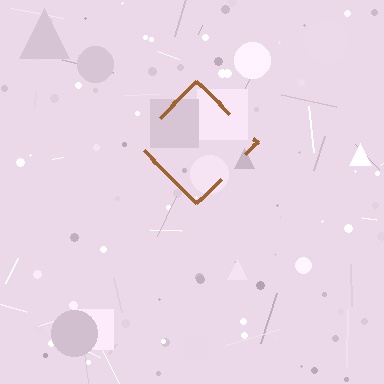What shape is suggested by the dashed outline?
The dashed outline suggests a diamond.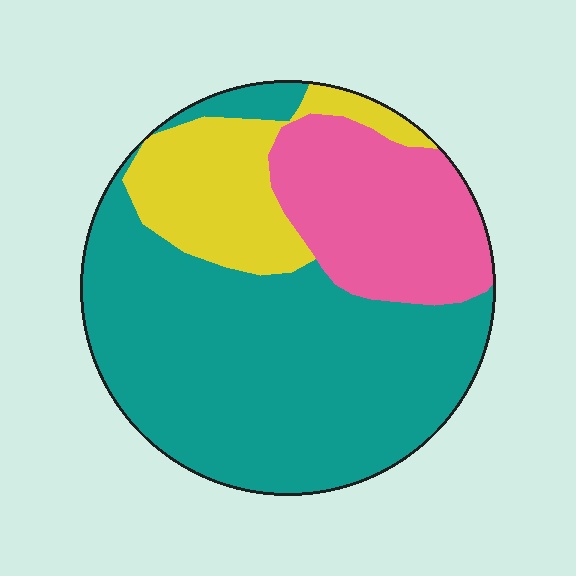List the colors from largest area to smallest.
From largest to smallest: teal, pink, yellow.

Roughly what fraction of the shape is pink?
Pink covers 23% of the shape.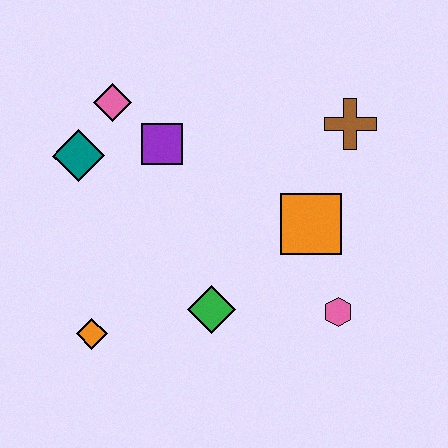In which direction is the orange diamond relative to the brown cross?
The orange diamond is to the left of the brown cross.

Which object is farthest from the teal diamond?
The pink hexagon is farthest from the teal diamond.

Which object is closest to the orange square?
The pink hexagon is closest to the orange square.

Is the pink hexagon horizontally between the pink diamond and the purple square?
No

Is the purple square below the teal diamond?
No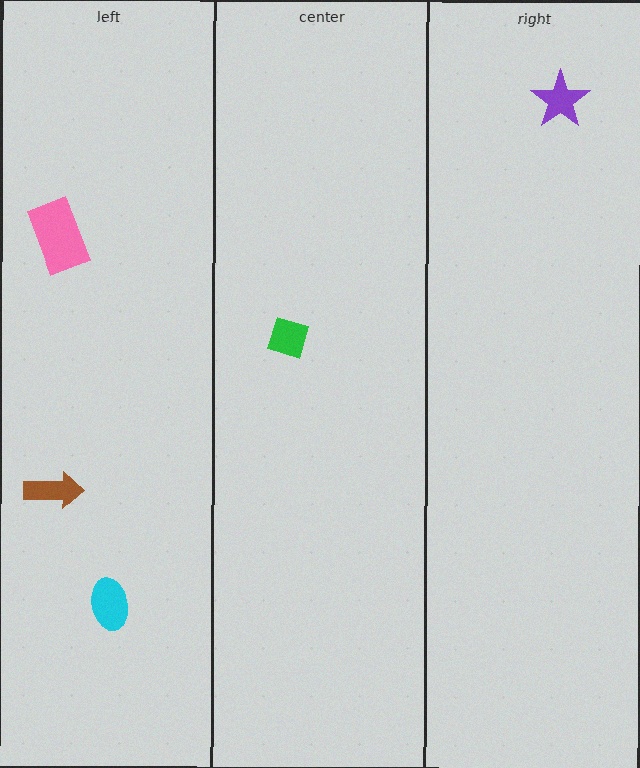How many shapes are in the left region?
3.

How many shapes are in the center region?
1.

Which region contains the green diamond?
The center region.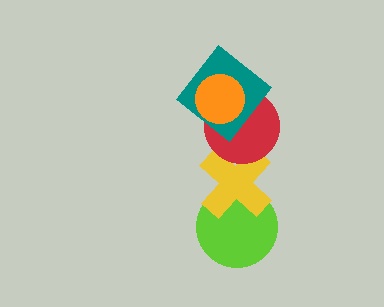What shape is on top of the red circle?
The teal diamond is on top of the red circle.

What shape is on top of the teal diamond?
The orange circle is on top of the teal diamond.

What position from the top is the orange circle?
The orange circle is 1st from the top.